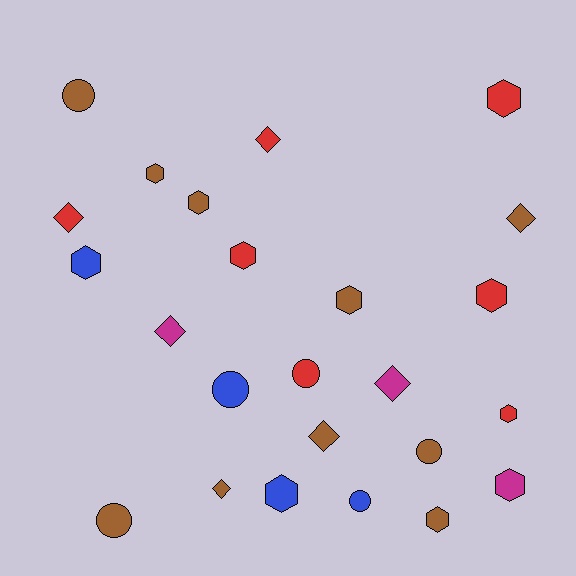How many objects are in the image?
There are 24 objects.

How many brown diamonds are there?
There are 3 brown diamonds.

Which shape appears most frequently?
Hexagon, with 11 objects.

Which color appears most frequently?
Brown, with 10 objects.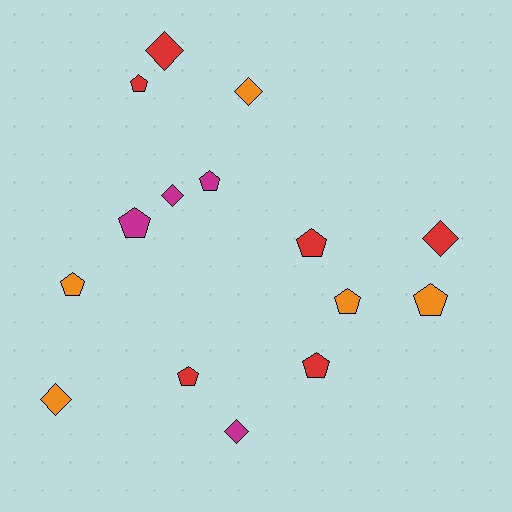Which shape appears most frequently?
Pentagon, with 9 objects.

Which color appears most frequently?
Red, with 6 objects.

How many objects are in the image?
There are 15 objects.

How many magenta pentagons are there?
There are 2 magenta pentagons.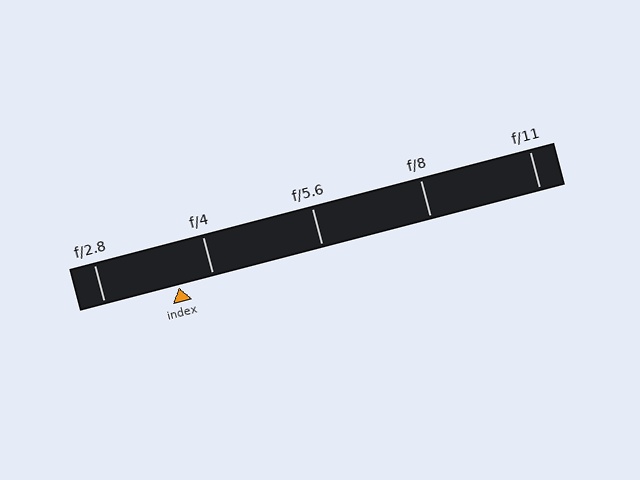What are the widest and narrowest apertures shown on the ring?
The widest aperture shown is f/2.8 and the narrowest is f/11.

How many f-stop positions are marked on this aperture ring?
There are 5 f-stop positions marked.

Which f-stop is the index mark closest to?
The index mark is closest to f/4.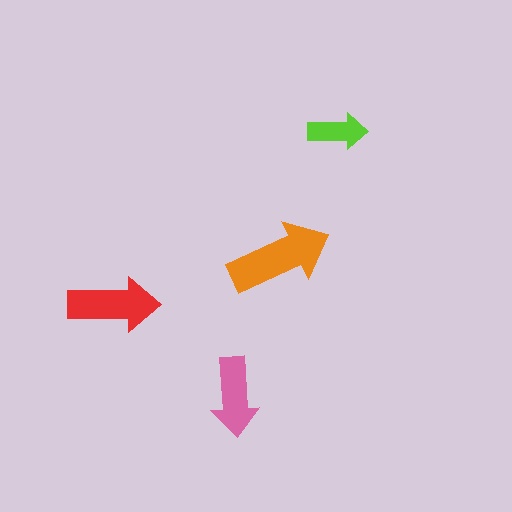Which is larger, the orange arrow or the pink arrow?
The orange one.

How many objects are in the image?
There are 4 objects in the image.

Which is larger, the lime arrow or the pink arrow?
The pink one.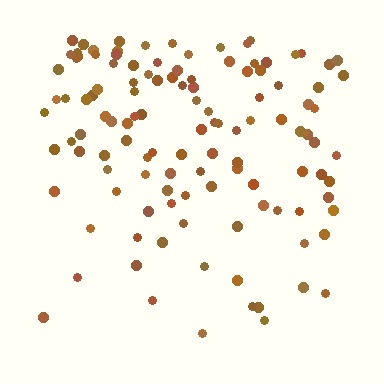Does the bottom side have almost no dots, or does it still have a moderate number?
Still a moderate number, just noticeably fewer than the top.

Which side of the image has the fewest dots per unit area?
The bottom.